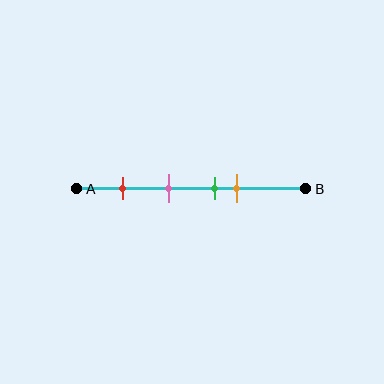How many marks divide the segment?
There are 4 marks dividing the segment.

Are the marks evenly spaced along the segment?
No, the marks are not evenly spaced.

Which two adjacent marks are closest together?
The green and orange marks are the closest adjacent pair.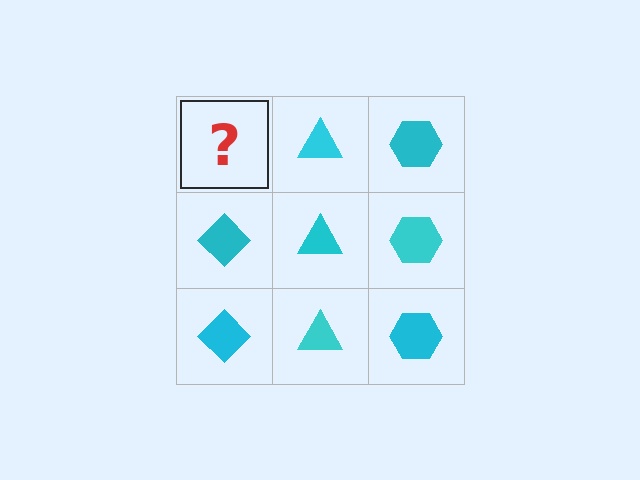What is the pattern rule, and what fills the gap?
The rule is that each column has a consistent shape. The gap should be filled with a cyan diamond.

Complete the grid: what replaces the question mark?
The question mark should be replaced with a cyan diamond.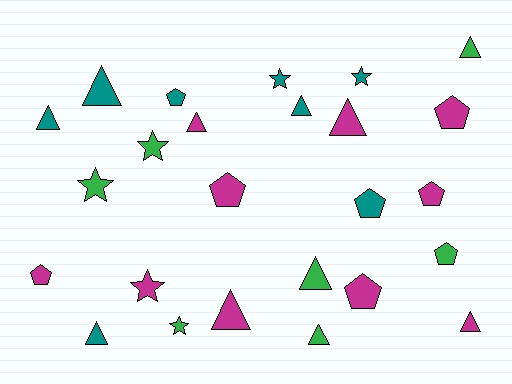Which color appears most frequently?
Magenta, with 10 objects.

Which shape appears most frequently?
Triangle, with 11 objects.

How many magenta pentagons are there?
There are 5 magenta pentagons.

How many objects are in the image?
There are 25 objects.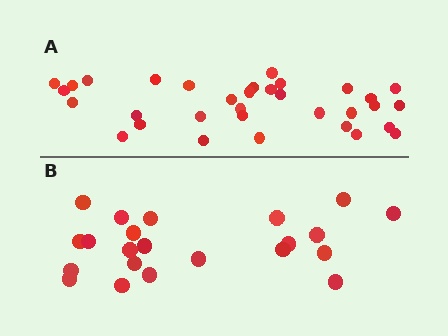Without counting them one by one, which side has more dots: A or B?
Region A (the top region) has more dots.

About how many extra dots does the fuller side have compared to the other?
Region A has roughly 12 or so more dots than region B.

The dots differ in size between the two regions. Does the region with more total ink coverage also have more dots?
No. Region B has more total ink coverage because its dots are larger, but region A actually contains more individual dots. Total area can be misleading — the number of items is what matters here.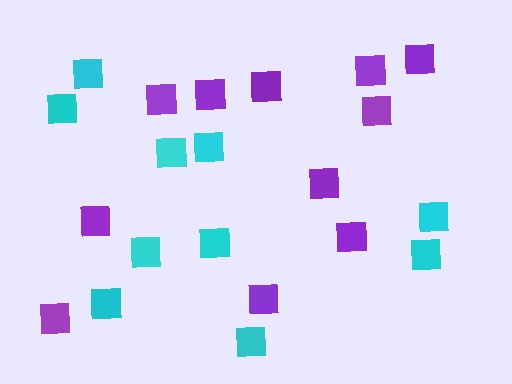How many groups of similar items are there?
There are 2 groups: one group of cyan squares (10) and one group of purple squares (11).